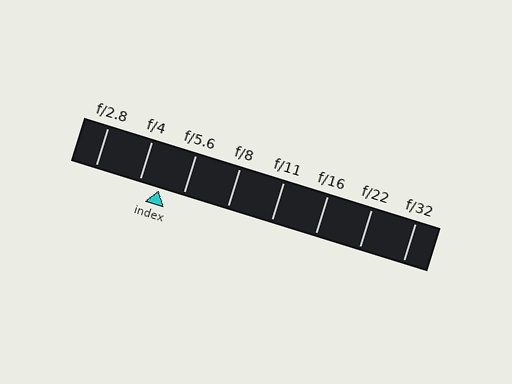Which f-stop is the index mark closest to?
The index mark is closest to f/4.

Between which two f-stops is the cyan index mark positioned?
The index mark is between f/4 and f/5.6.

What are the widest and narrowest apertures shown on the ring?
The widest aperture shown is f/2.8 and the narrowest is f/32.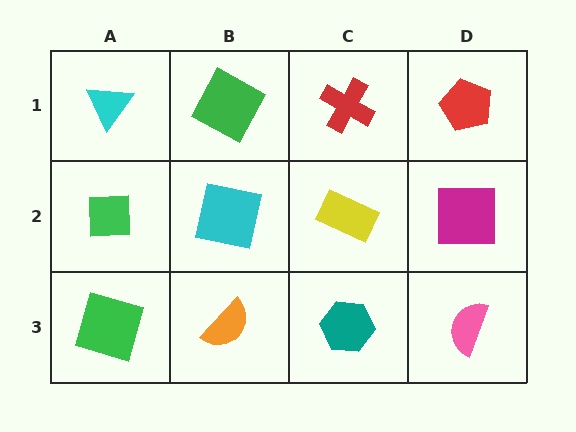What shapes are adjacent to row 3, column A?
A green square (row 2, column A), an orange semicircle (row 3, column B).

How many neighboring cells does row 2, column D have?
3.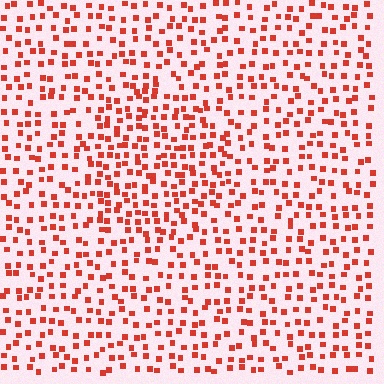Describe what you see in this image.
The image contains small red elements arranged at two different densities. A circle-shaped region is visible where the elements are more densely packed than the surrounding area.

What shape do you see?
I see a circle.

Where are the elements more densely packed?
The elements are more densely packed inside the circle boundary.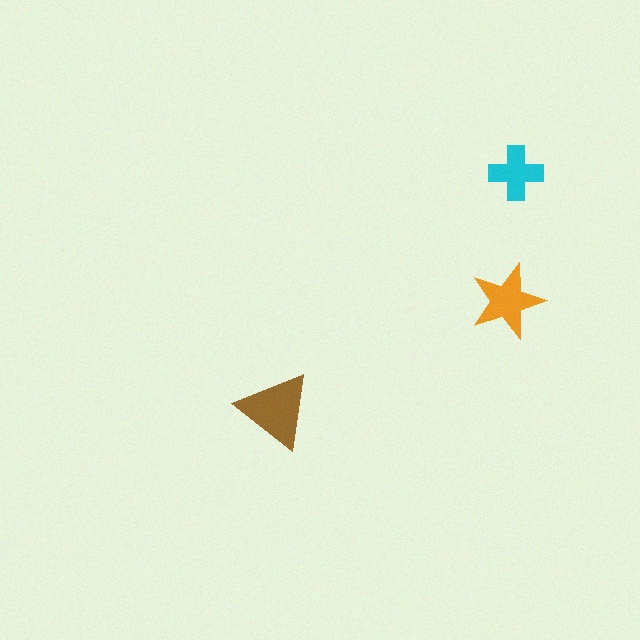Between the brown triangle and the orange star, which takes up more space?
The brown triangle.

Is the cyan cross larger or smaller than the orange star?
Smaller.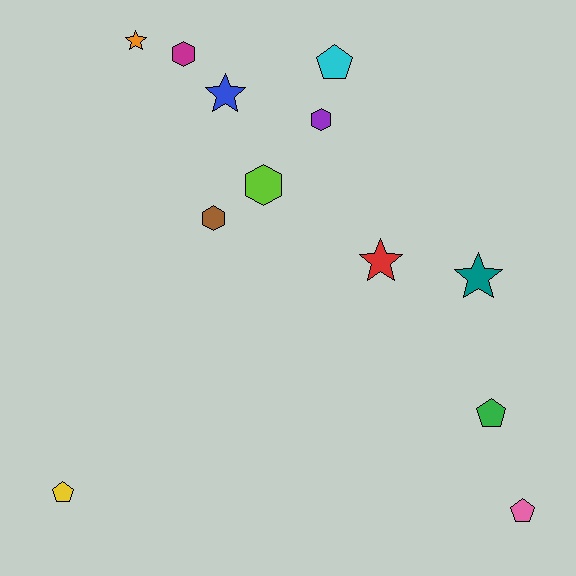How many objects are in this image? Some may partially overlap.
There are 12 objects.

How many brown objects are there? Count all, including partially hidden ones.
There is 1 brown object.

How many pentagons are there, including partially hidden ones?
There are 4 pentagons.